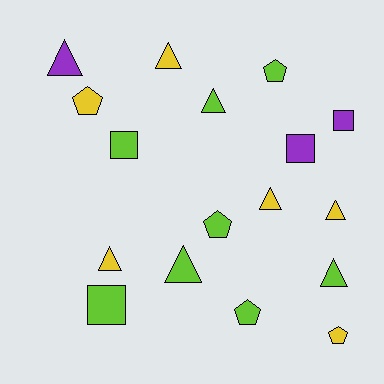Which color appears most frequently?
Lime, with 8 objects.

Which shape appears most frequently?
Triangle, with 8 objects.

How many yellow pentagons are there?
There are 2 yellow pentagons.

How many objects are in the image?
There are 17 objects.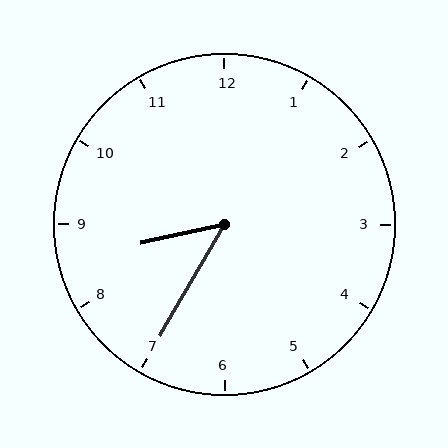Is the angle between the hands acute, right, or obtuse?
It is acute.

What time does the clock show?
8:35.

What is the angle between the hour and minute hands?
Approximately 48 degrees.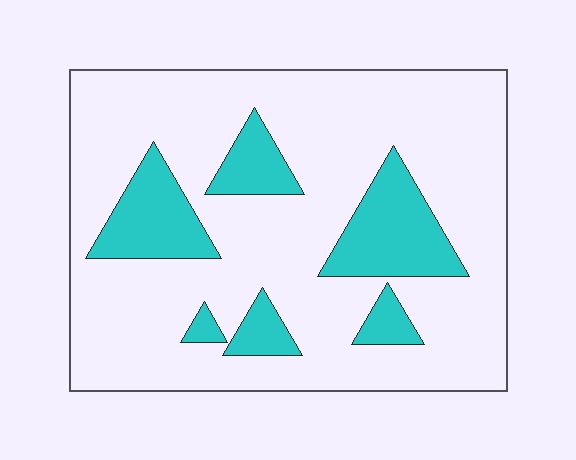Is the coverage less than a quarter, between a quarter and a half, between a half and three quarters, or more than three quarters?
Less than a quarter.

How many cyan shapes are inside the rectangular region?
6.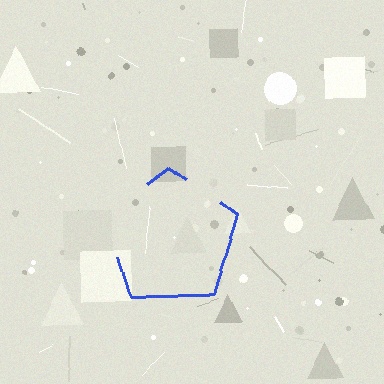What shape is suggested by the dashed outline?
The dashed outline suggests a pentagon.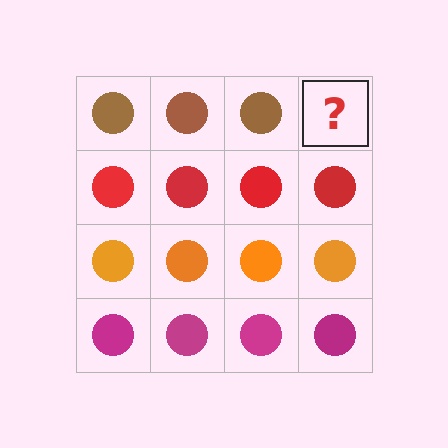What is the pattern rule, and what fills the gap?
The rule is that each row has a consistent color. The gap should be filled with a brown circle.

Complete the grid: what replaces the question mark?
The question mark should be replaced with a brown circle.